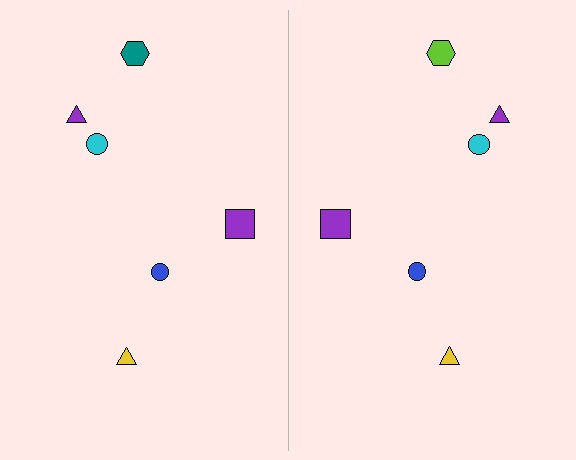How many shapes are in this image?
There are 12 shapes in this image.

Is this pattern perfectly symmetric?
No, the pattern is not perfectly symmetric. The lime hexagon on the right side breaks the symmetry — its mirror counterpart is teal.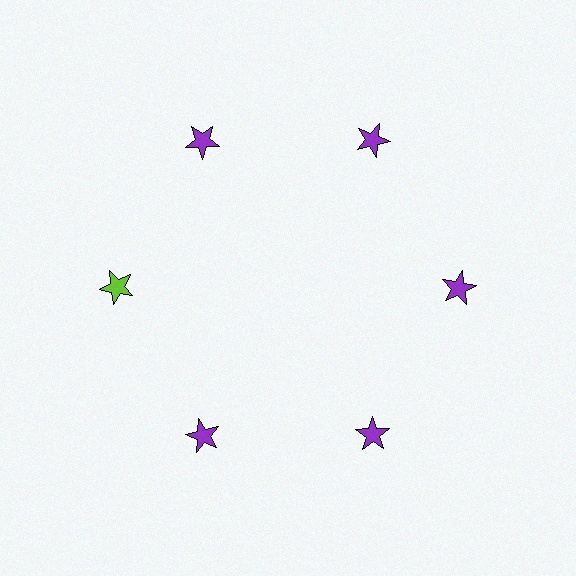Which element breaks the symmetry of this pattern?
The lime star at roughly the 9 o'clock position breaks the symmetry. All other shapes are purple stars.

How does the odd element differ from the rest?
It has a different color: lime instead of purple.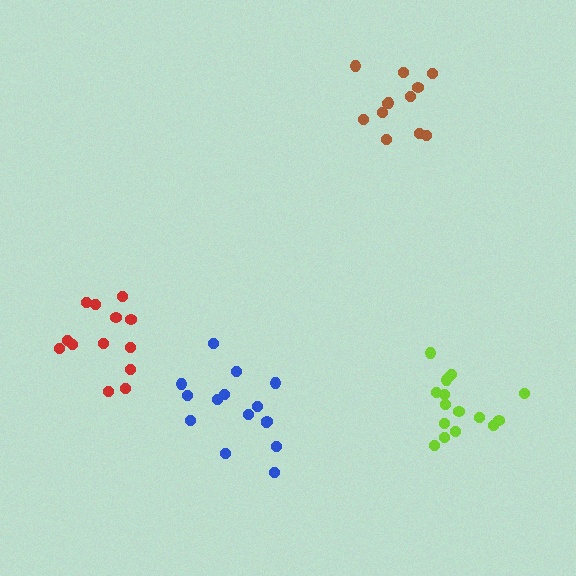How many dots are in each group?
Group 1: 12 dots, Group 2: 15 dots, Group 3: 13 dots, Group 4: 16 dots (56 total).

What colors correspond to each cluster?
The clusters are colored: brown, blue, red, lime.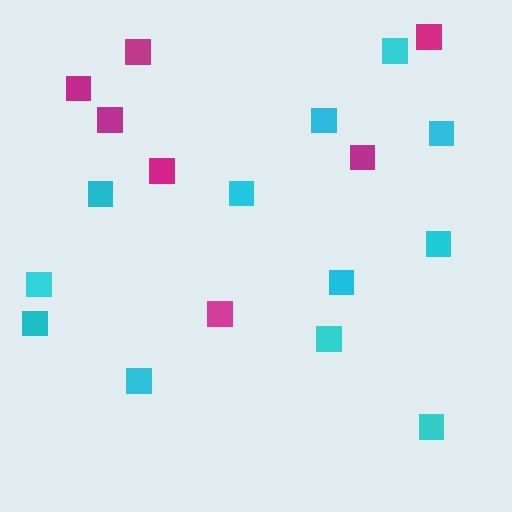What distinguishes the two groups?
There are 2 groups: one group of cyan squares (12) and one group of magenta squares (7).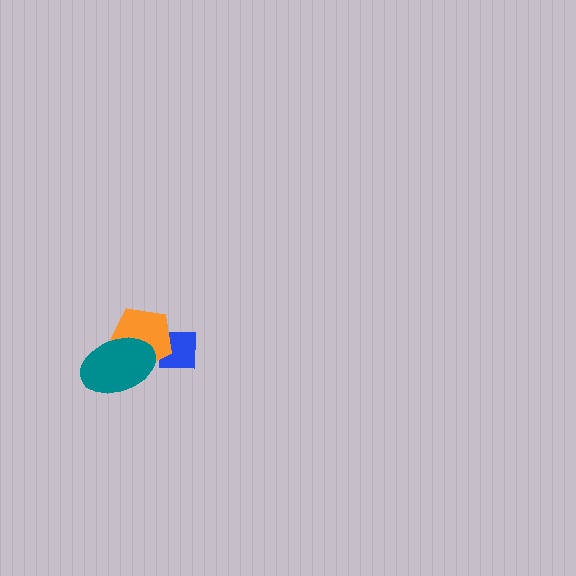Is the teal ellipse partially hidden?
No, no other shape covers it.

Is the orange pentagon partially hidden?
Yes, it is partially covered by another shape.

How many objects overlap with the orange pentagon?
2 objects overlap with the orange pentagon.